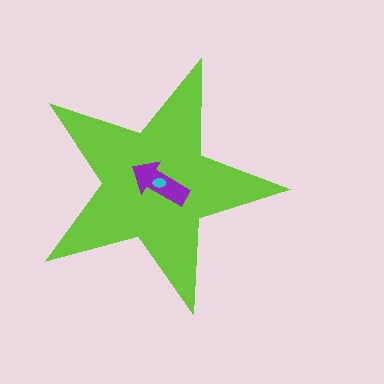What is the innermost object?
The cyan ellipse.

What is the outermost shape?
The lime star.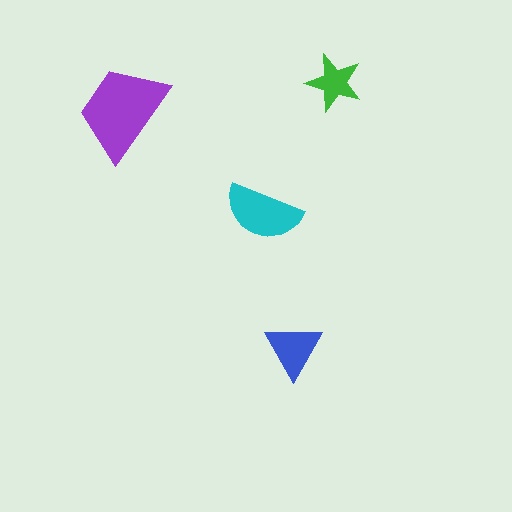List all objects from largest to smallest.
The purple trapezoid, the cyan semicircle, the blue triangle, the green star.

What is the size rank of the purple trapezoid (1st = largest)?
1st.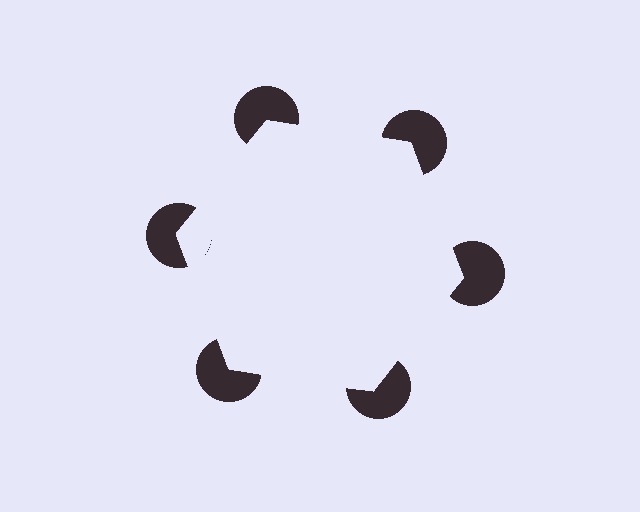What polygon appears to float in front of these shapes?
An illusory hexagon — its edges are inferred from the aligned wedge cuts in the pac-man discs, not physically drawn.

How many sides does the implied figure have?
6 sides.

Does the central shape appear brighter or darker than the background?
It typically appears slightly brighter than the background, even though no actual brightness change is drawn.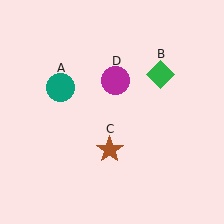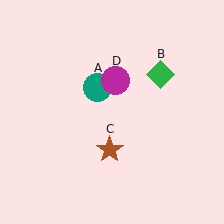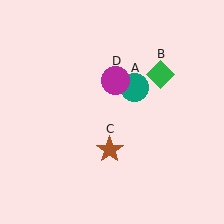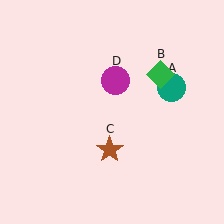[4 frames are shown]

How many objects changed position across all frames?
1 object changed position: teal circle (object A).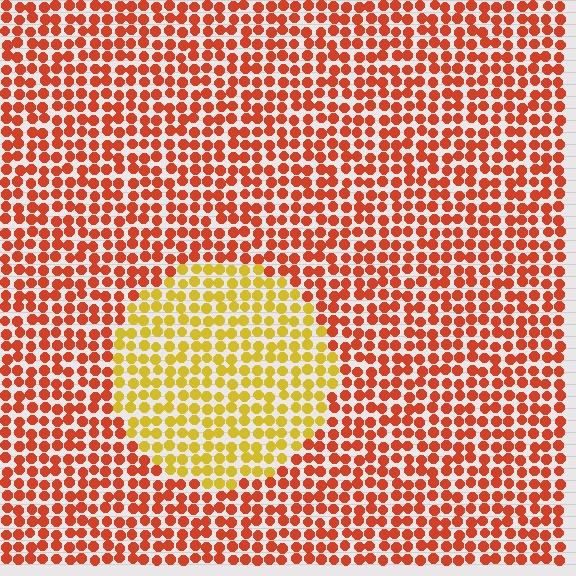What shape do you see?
I see a circle.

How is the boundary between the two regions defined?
The boundary is defined purely by a slight shift in hue (about 44 degrees). Spacing, size, and orientation are identical on both sides.